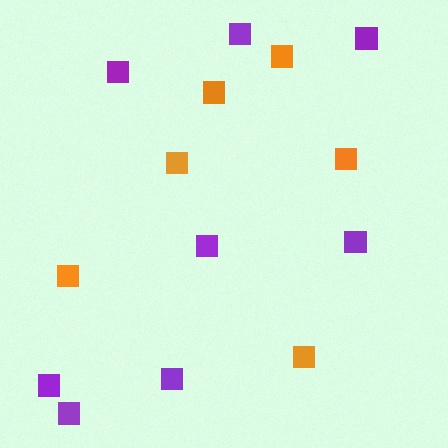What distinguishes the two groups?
There are 2 groups: one group of purple squares (8) and one group of orange squares (6).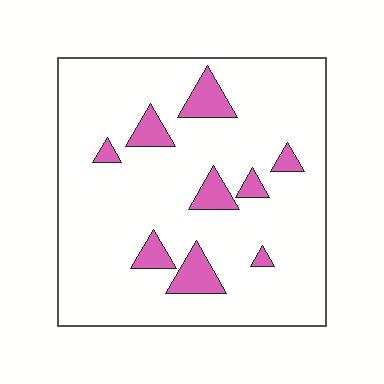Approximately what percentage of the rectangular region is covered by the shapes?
Approximately 10%.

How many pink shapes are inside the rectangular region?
9.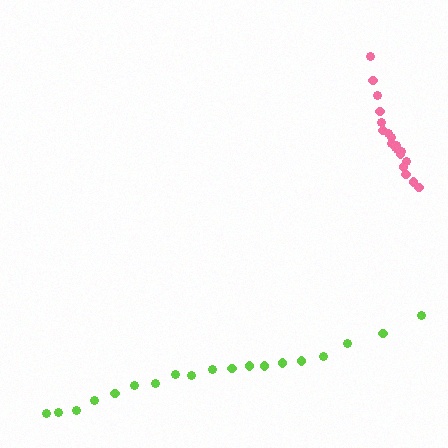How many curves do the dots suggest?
There are 2 distinct paths.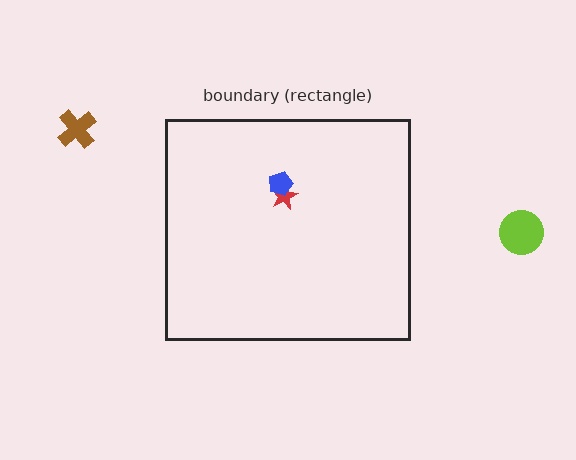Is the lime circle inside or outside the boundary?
Outside.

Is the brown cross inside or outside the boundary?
Outside.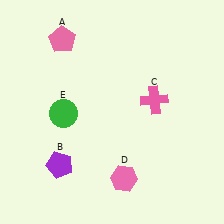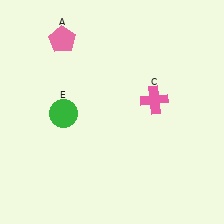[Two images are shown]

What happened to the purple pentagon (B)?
The purple pentagon (B) was removed in Image 2. It was in the bottom-left area of Image 1.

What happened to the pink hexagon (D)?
The pink hexagon (D) was removed in Image 2. It was in the bottom-right area of Image 1.